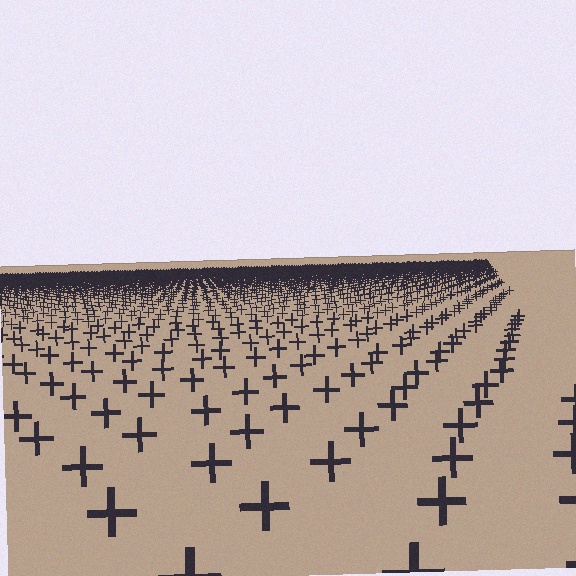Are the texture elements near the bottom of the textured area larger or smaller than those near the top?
Larger. Near the bottom, elements are closer to the viewer and appear at a bigger on-screen size.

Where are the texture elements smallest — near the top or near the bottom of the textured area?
Near the top.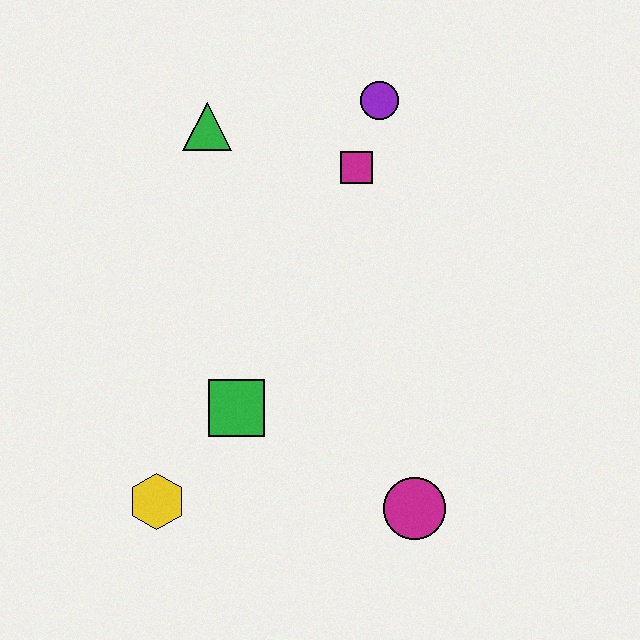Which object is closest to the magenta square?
The purple circle is closest to the magenta square.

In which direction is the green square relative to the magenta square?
The green square is below the magenta square.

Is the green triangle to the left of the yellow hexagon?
No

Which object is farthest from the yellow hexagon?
The purple circle is farthest from the yellow hexagon.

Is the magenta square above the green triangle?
No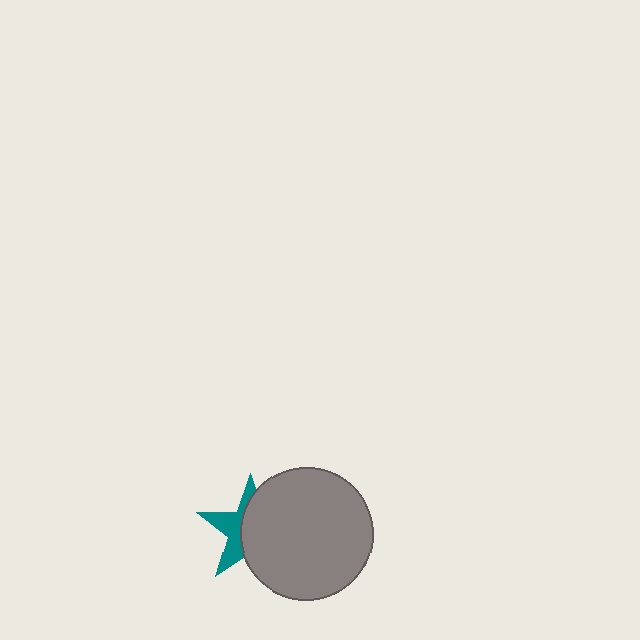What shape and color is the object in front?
The object in front is a gray circle.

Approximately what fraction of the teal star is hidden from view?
Roughly 60% of the teal star is hidden behind the gray circle.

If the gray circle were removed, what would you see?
You would see the complete teal star.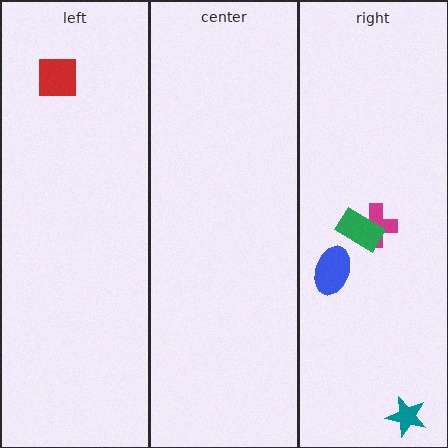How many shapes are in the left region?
1.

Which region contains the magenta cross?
The right region.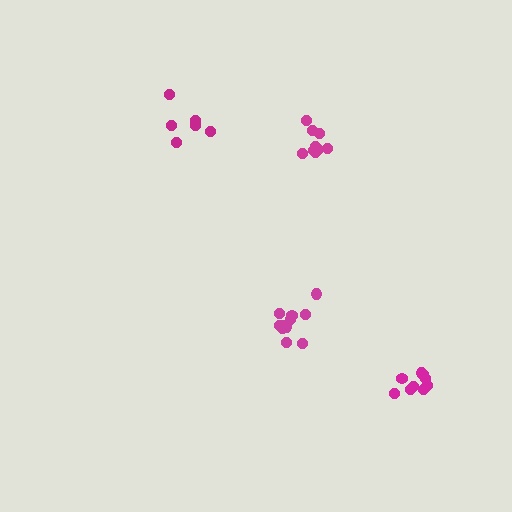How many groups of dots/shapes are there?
There are 4 groups.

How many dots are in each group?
Group 1: 11 dots, Group 2: 9 dots, Group 3: 6 dots, Group 4: 9 dots (35 total).